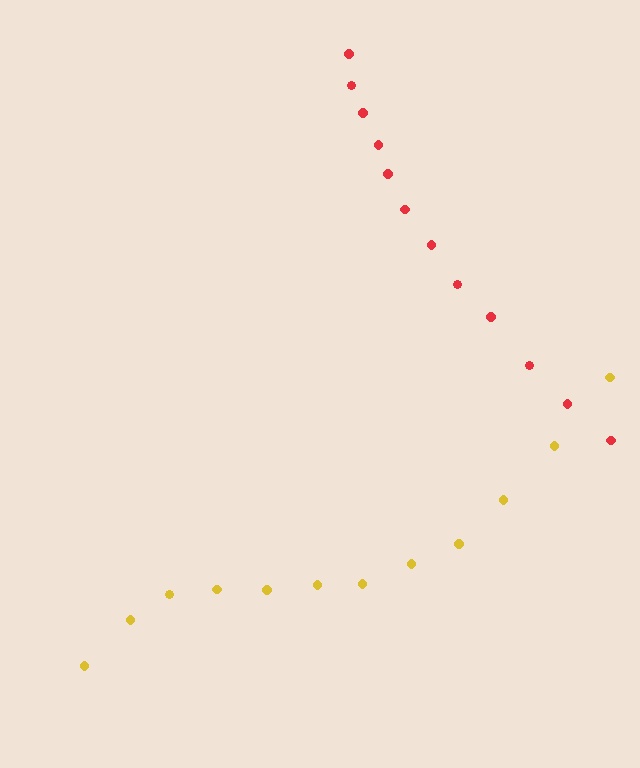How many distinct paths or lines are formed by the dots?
There are 2 distinct paths.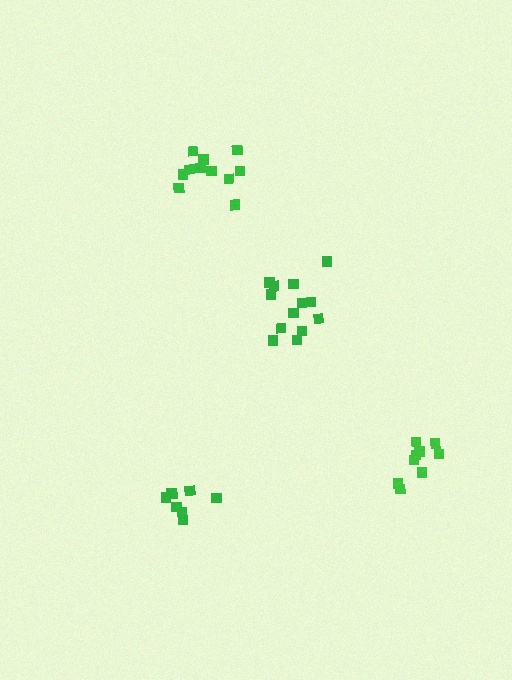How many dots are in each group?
Group 1: 7 dots, Group 2: 9 dots, Group 3: 11 dots, Group 4: 13 dots (40 total).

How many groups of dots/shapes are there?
There are 4 groups.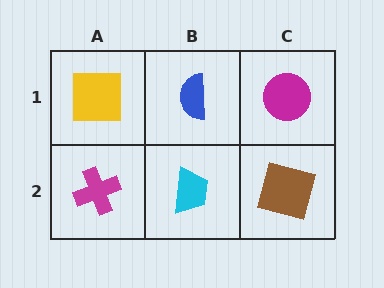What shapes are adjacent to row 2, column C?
A magenta circle (row 1, column C), a cyan trapezoid (row 2, column B).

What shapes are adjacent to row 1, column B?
A cyan trapezoid (row 2, column B), a yellow square (row 1, column A), a magenta circle (row 1, column C).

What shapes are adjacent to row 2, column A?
A yellow square (row 1, column A), a cyan trapezoid (row 2, column B).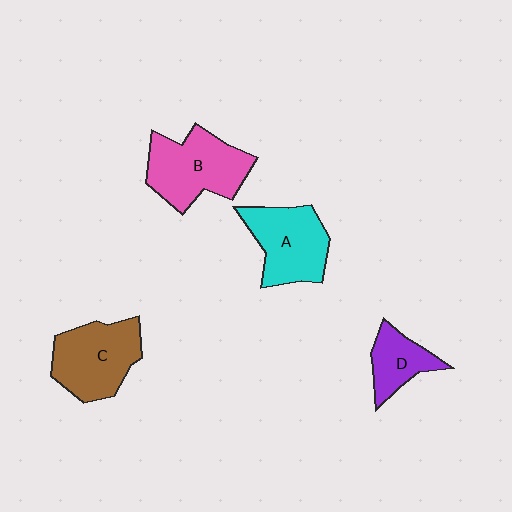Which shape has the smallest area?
Shape D (purple).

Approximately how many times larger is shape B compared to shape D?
Approximately 1.9 times.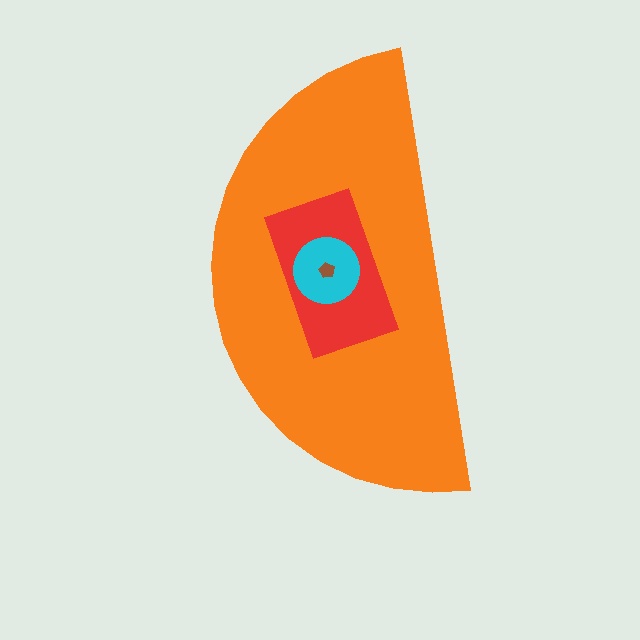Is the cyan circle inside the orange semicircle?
Yes.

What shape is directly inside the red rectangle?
The cyan circle.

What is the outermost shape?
The orange semicircle.